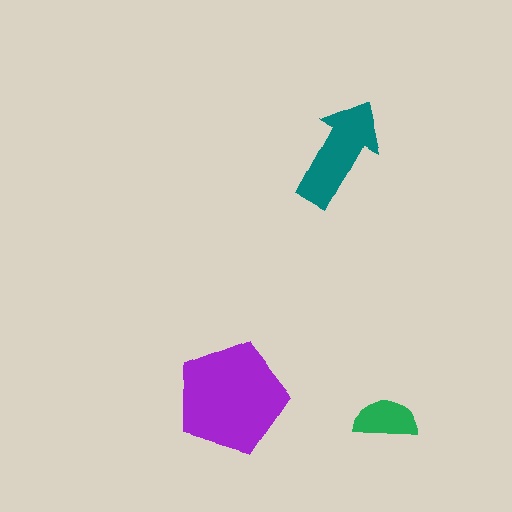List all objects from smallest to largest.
The green semicircle, the teal arrow, the purple pentagon.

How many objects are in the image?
There are 3 objects in the image.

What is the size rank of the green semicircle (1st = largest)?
3rd.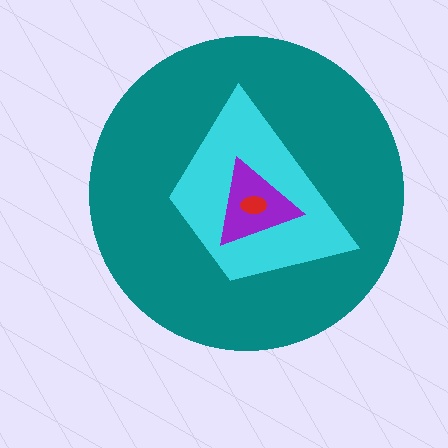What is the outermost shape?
The teal circle.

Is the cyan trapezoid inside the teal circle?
Yes.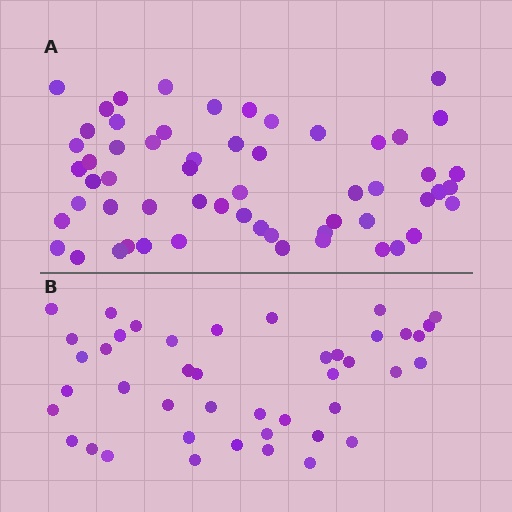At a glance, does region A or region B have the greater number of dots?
Region A (the top region) has more dots.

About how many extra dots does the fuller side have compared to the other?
Region A has approximately 15 more dots than region B.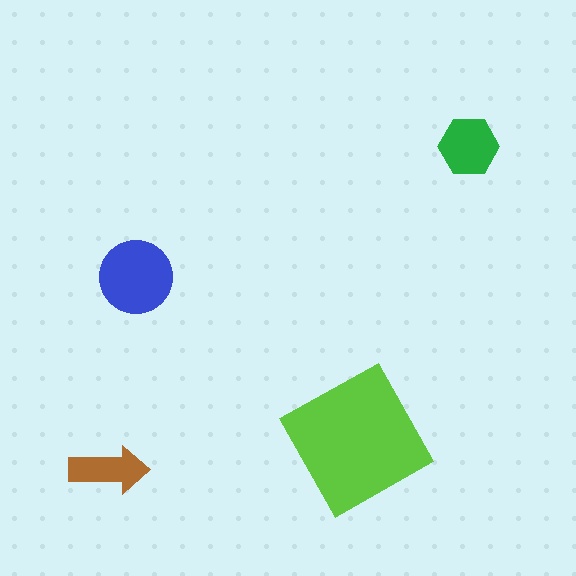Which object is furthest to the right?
The green hexagon is rightmost.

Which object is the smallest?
The brown arrow.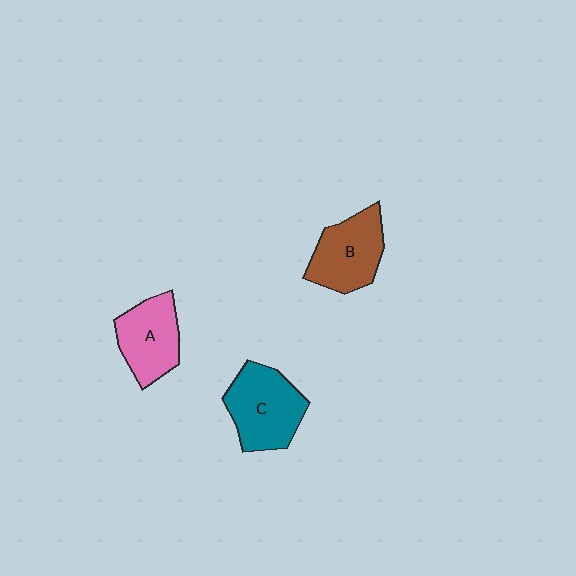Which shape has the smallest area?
Shape A (pink).